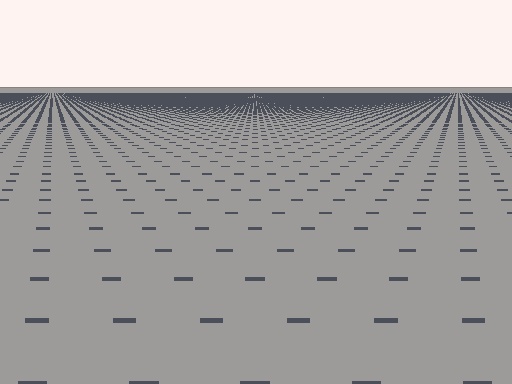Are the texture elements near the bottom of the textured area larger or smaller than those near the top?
Larger. Near the bottom, elements are closer to the viewer and appear at a bigger on-screen size.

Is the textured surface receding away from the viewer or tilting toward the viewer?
The surface is receding away from the viewer. Texture elements get smaller and denser toward the top.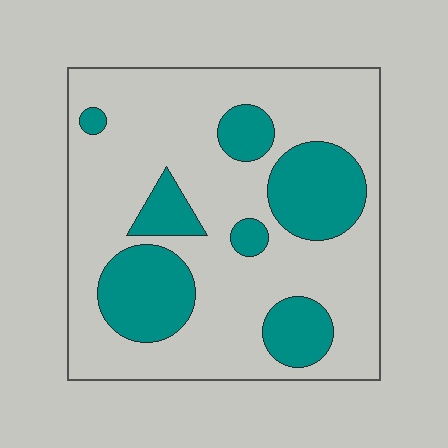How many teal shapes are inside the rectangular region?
7.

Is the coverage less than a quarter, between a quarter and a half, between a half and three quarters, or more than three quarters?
Between a quarter and a half.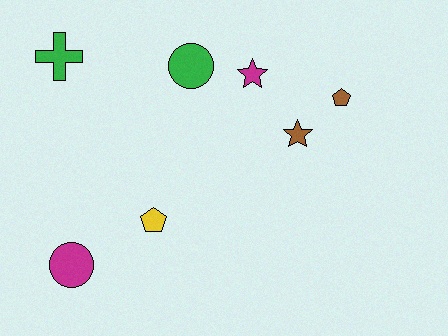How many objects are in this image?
There are 7 objects.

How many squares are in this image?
There are no squares.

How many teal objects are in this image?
There are no teal objects.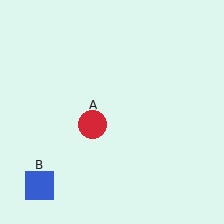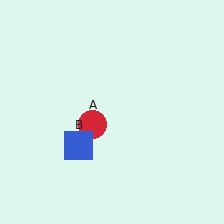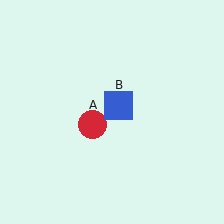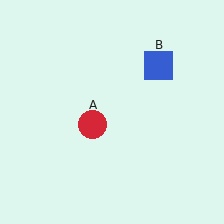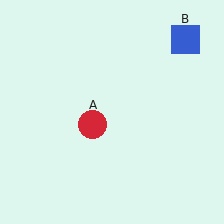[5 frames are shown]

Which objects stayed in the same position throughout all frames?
Red circle (object A) remained stationary.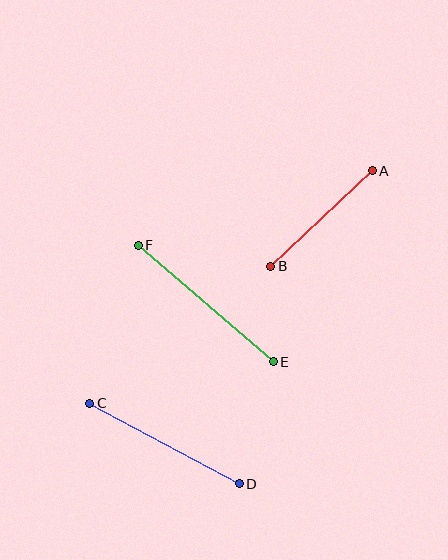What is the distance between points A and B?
The distance is approximately 139 pixels.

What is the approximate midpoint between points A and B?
The midpoint is at approximately (321, 218) pixels.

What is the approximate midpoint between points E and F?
The midpoint is at approximately (206, 303) pixels.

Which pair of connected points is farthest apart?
Points E and F are farthest apart.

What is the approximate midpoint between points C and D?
The midpoint is at approximately (165, 444) pixels.